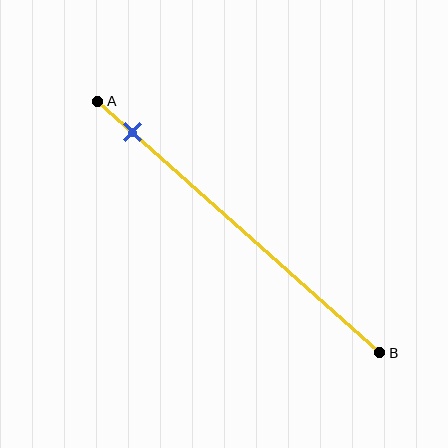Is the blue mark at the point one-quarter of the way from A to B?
No, the mark is at about 10% from A, not at the 25% one-quarter point.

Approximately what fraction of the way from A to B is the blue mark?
The blue mark is approximately 10% of the way from A to B.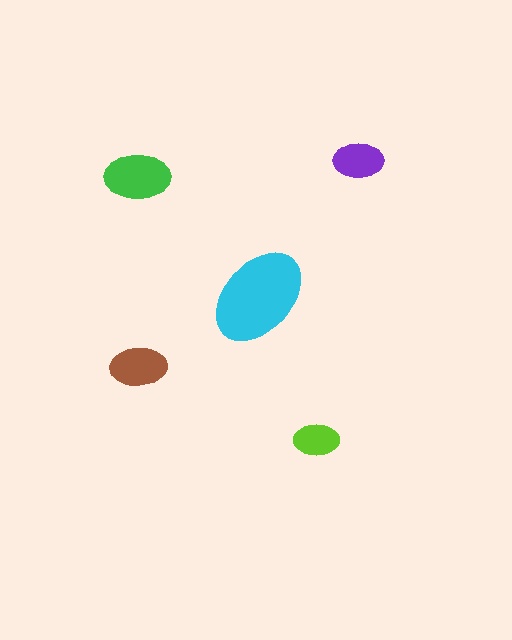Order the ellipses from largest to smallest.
the cyan one, the green one, the brown one, the purple one, the lime one.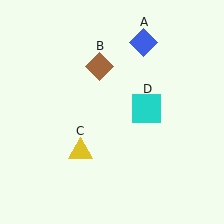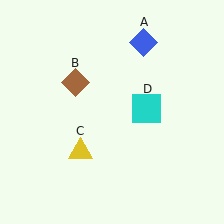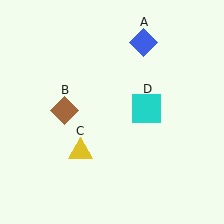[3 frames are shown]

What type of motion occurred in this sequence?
The brown diamond (object B) rotated counterclockwise around the center of the scene.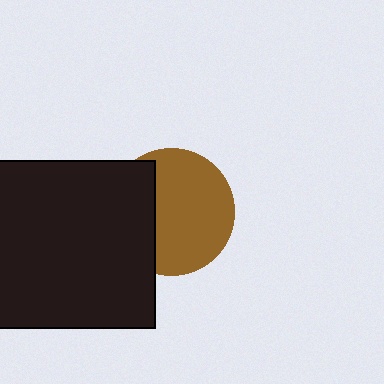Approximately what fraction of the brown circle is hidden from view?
Roughly 33% of the brown circle is hidden behind the black rectangle.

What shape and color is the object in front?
The object in front is a black rectangle.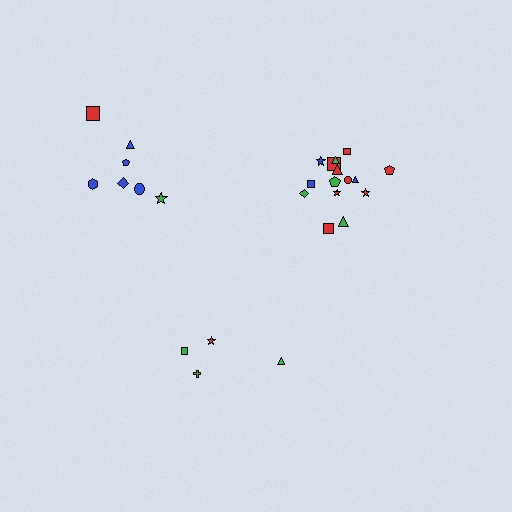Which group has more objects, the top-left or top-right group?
The top-right group.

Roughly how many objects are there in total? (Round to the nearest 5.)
Roughly 25 objects in total.